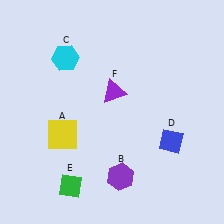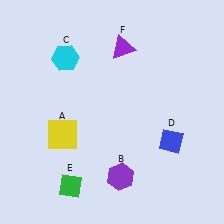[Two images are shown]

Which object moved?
The purple triangle (F) moved up.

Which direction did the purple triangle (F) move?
The purple triangle (F) moved up.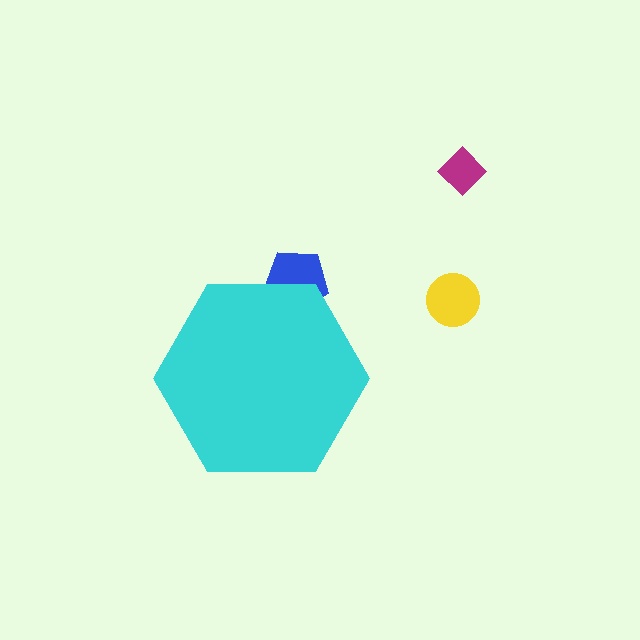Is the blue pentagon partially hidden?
Yes, the blue pentagon is partially hidden behind the cyan hexagon.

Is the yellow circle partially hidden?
No, the yellow circle is fully visible.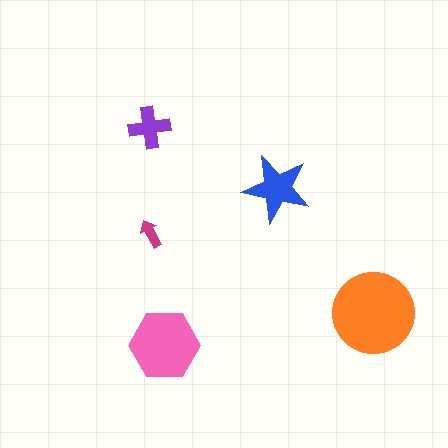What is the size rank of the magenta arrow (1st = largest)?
5th.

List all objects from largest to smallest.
The orange circle, the pink hexagon, the blue star, the purple cross, the magenta arrow.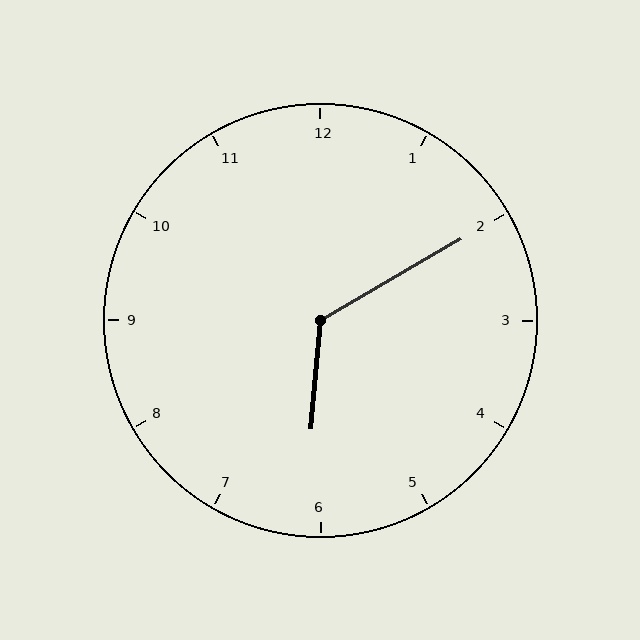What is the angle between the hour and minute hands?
Approximately 125 degrees.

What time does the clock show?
6:10.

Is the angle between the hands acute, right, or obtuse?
It is obtuse.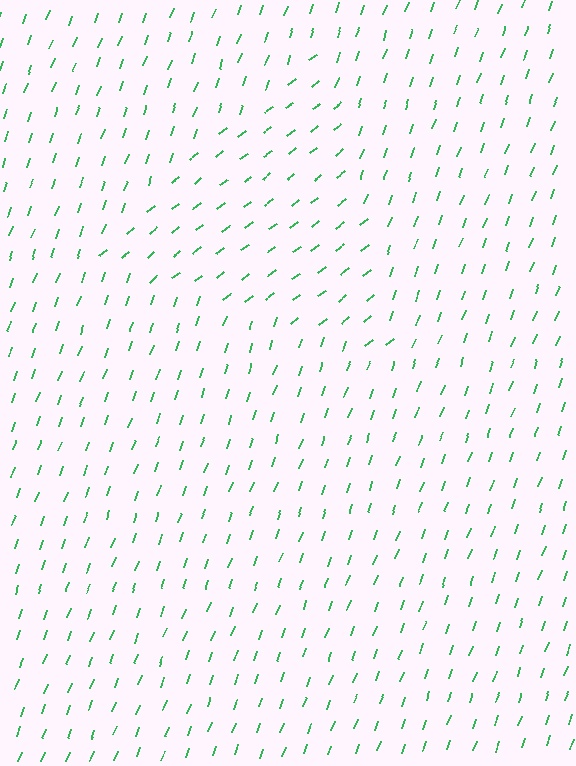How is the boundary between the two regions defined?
The boundary is defined purely by a change in line orientation (approximately 33 degrees difference). All lines are the same color and thickness.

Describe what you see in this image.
The image is filled with small green line segments. A triangle region in the image has lines oriented differently from the surrounding lines, creating a visible texture boundary.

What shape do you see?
I see a triangle.